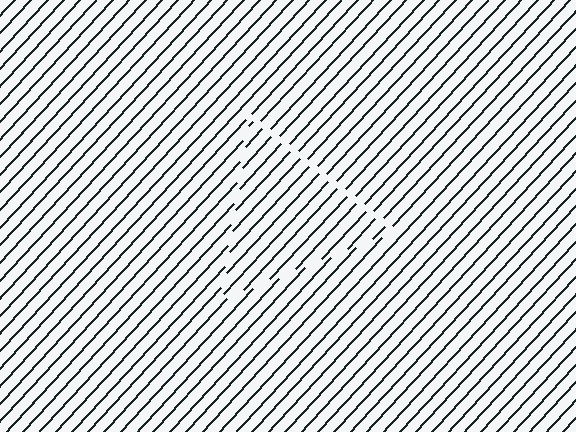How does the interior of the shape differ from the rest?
The interior of the shape contains the same grating, shifted by half a period — the contour is defined by the phase discontinuity where line-ends from the inner and outer gratings abut.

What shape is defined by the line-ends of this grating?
An illusory triangle. The interior of the shape contains the same grating, shifted by half a period — the contour is defined by the phase discontinuity where line-ends from the inner and outer gratings abut.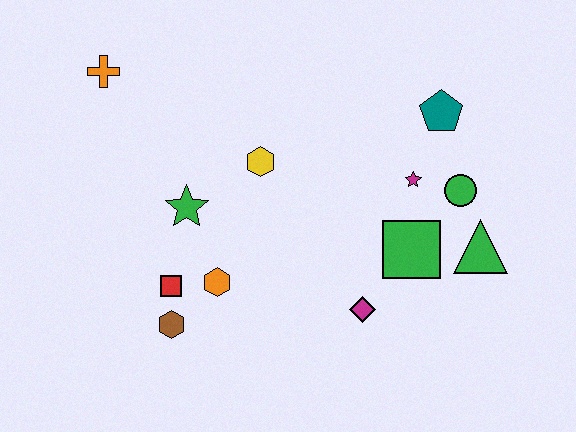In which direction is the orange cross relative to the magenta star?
The orange cross is to the left of the magenta star.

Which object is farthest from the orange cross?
The green triangle is farthest from the orange cross.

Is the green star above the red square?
Yes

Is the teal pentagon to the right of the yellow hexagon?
Yes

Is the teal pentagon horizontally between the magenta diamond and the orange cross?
No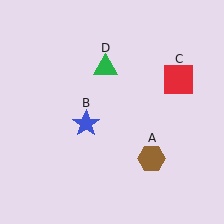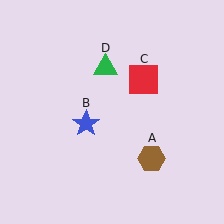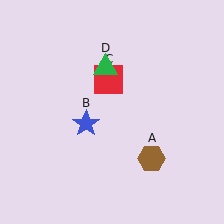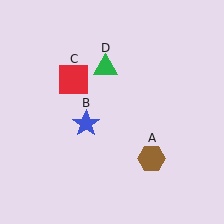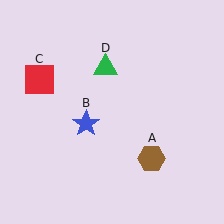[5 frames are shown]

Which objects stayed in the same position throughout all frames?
Brown hexagon (object A) and blue star (object B) and green triangle (object D) remained stationary.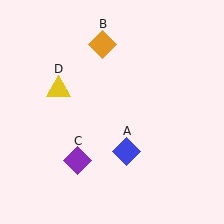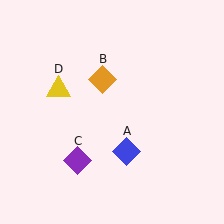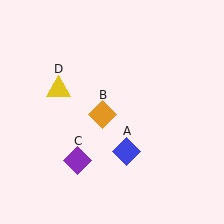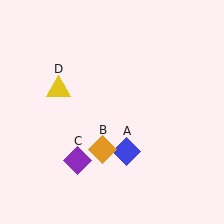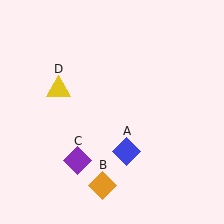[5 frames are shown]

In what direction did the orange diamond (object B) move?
The orange diamond (object B) moved down.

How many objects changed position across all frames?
1 object changed position: orange diamond (object B).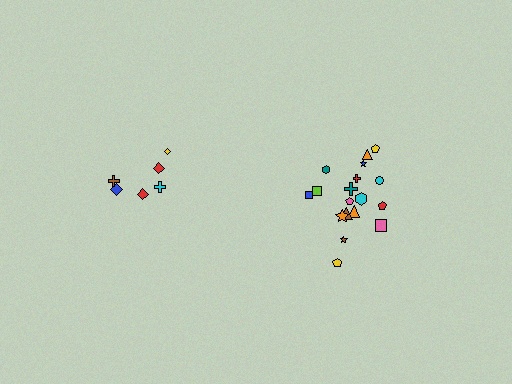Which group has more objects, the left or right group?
The right group.